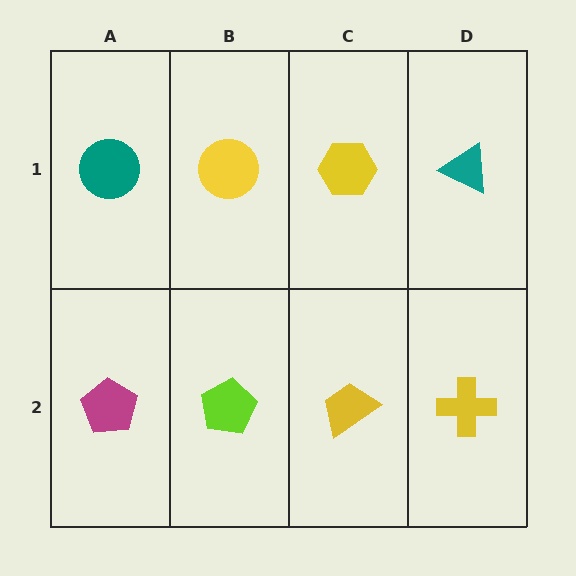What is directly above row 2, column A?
A teal circle.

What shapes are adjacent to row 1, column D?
A yellow cross (row 2, column D), a yellow hexagon (row 1, column C).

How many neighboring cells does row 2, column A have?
2.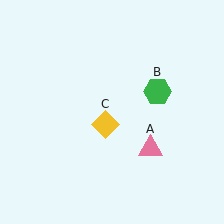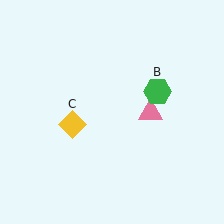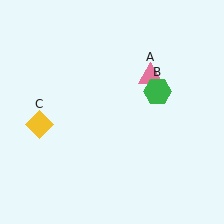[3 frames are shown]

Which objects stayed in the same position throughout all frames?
Green hexagon (object B) remained stationary.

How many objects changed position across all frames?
2 objects changed position: pink triangle (object A), yellow diamond (object C).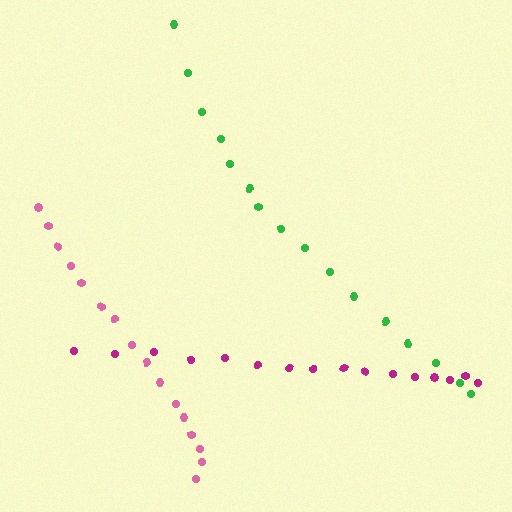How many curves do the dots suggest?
There are 3 distinct paths.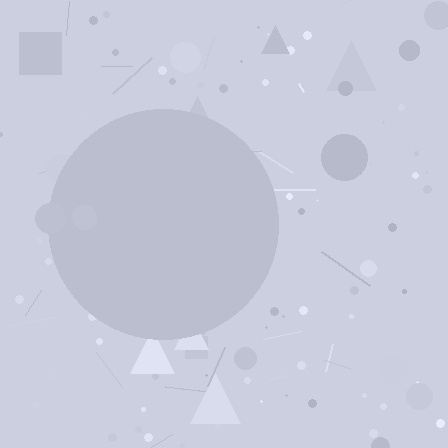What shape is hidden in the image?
A circle is hidden in the image.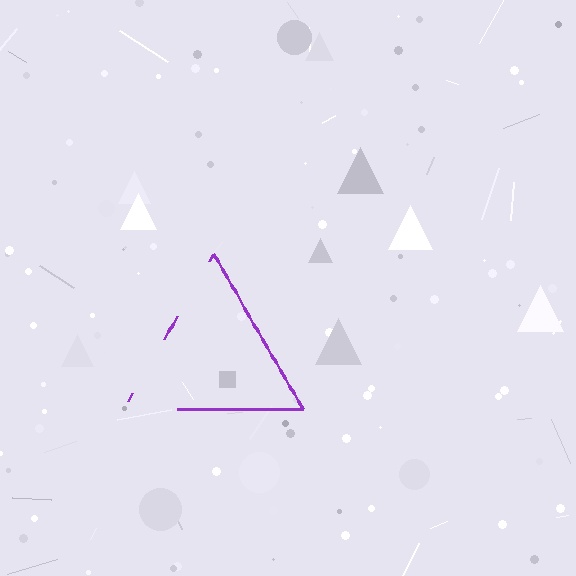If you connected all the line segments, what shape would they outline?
They would outline a triangle.